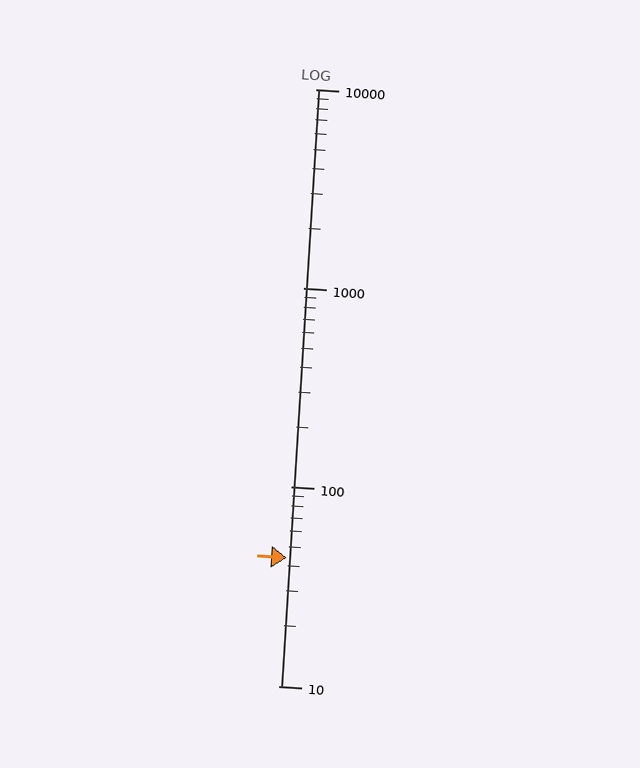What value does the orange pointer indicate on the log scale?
The pointer indicates approximately 44.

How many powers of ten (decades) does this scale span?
The scale spans 3 decades, from 10 to 10000.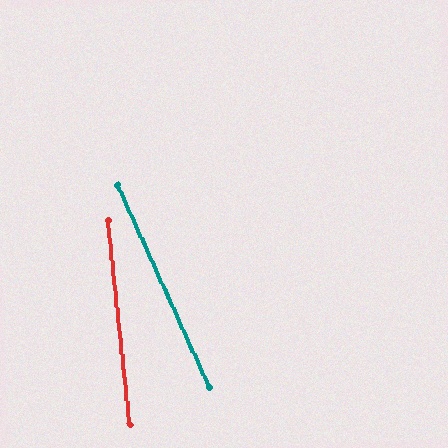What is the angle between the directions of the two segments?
Approximately 18 degrees.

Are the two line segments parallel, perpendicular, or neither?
Neither parallel nor perpendicular — they differ by about 18°.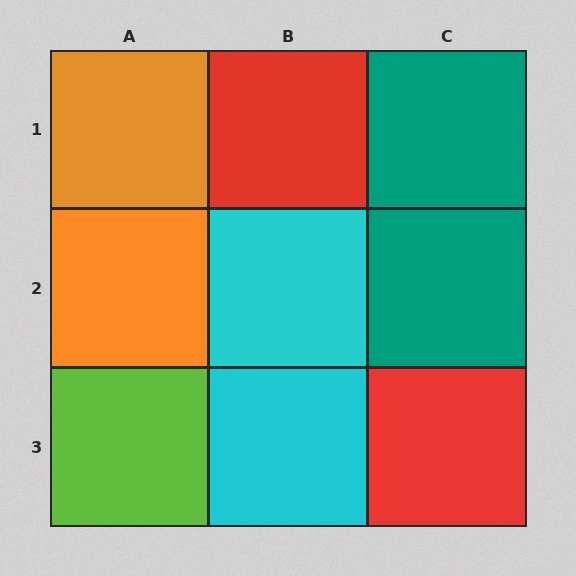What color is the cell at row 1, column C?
Teal.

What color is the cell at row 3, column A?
Lime.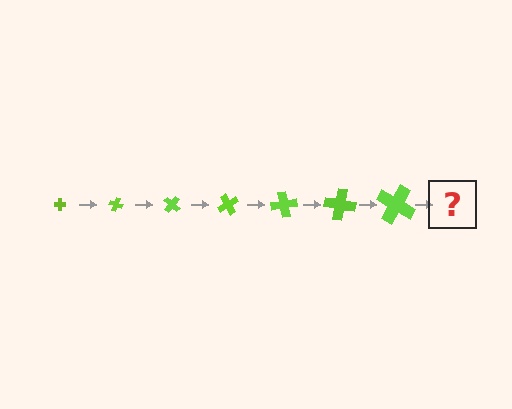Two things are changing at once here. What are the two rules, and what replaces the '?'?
The two rules are that the cross grows larger each step and it rotates 20 degrees each step. The '?' should be a cross, larger than the previous one and rotated 140 degrees from the start.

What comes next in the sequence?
The next element should be a cross, larger than the previous one and rotated 140 degrees from the start.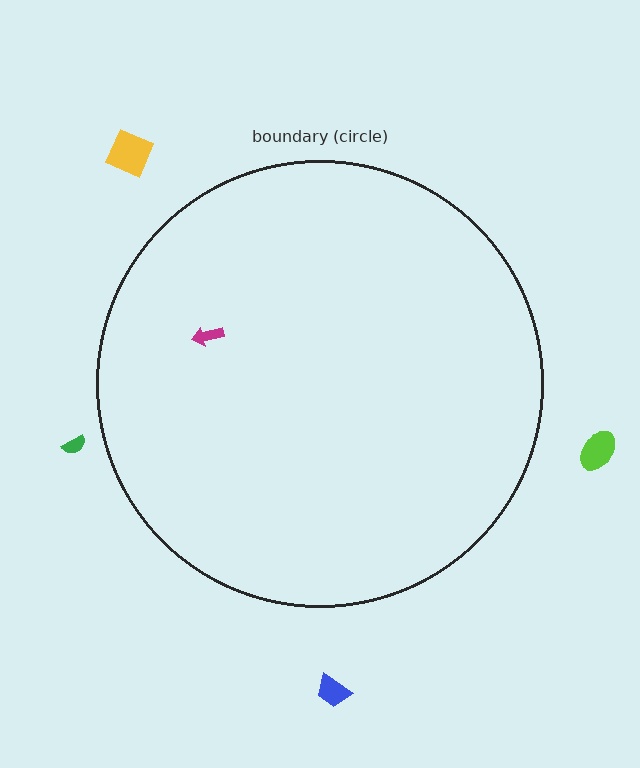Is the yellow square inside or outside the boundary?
Outside.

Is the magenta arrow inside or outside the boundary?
Inside.